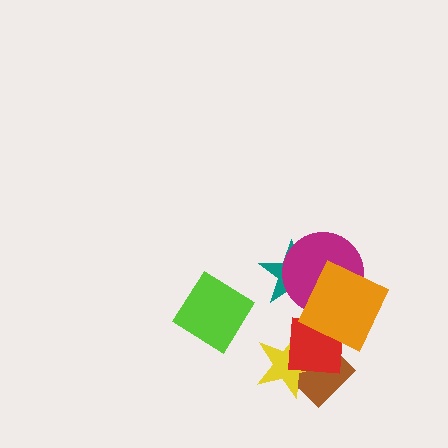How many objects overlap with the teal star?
2 objects overlap with the teal star.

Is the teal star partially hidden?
Yes, it is partially covered by another shape.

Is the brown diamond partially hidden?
Yes, it is partially covered by another shape.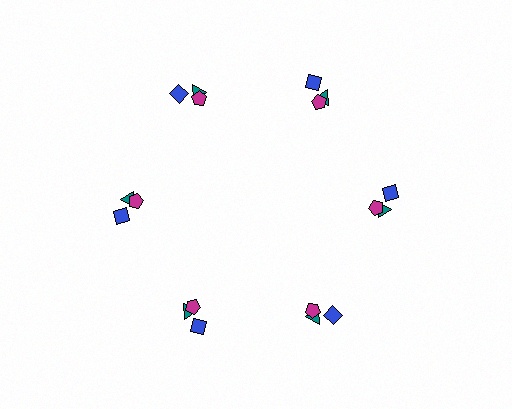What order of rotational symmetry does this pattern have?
This pattern has 6-fold rotational symmetry.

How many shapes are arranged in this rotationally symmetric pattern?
There are 18 shapes, arranged in 6 groups of 3.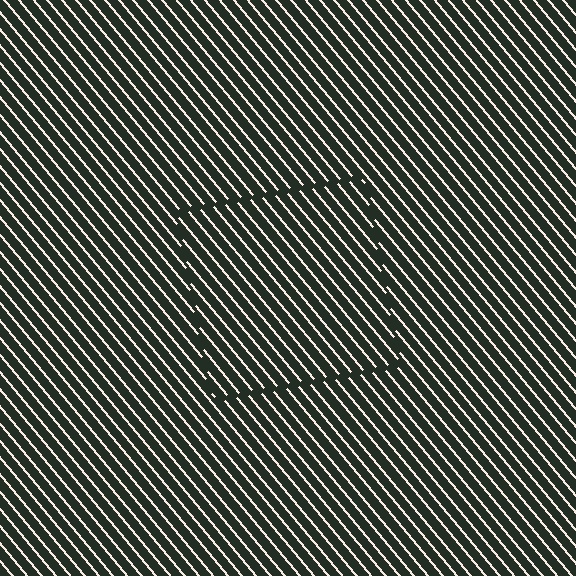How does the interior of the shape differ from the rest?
The interior of the shape contains the same grating, shifted by half a period — the contour is defined by the phase discontinuity where line-ends from the inner and outer gratings abut.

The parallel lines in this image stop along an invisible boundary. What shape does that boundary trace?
An illusory square. The interior of the shape contains the same grating, shifted by half a period — the contour is defined by the phase discontinuity where line-ends from the inner and outer gratings abut.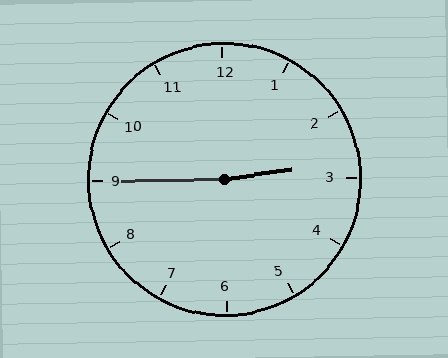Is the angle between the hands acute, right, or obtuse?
It is obtuse.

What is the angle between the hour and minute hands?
Approximately 172 degrees.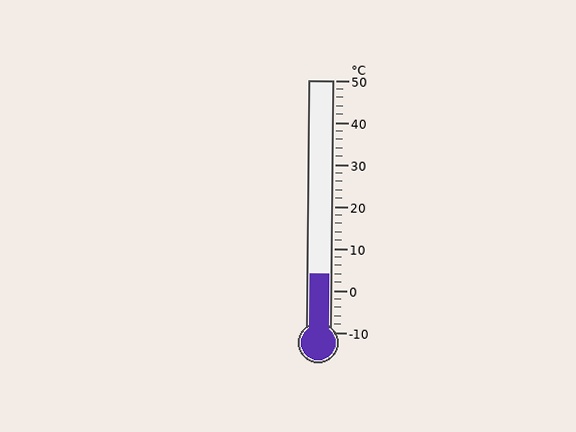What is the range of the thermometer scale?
The thermometer scale ranges from -10°C to 50°C.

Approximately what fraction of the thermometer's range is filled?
The thermometer is filled to approximately 25% of its range.